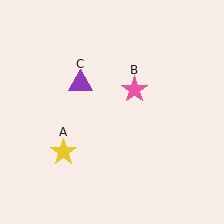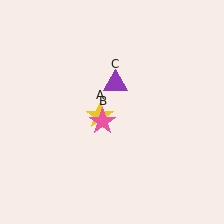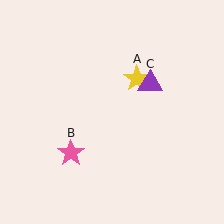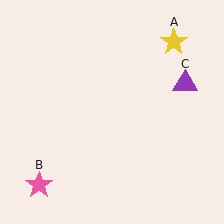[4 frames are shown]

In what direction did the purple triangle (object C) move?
The purple triangle (object C) moved right.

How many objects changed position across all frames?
3 objects changed position: yellow star (object A), pink star (object B), purple triangle (object C).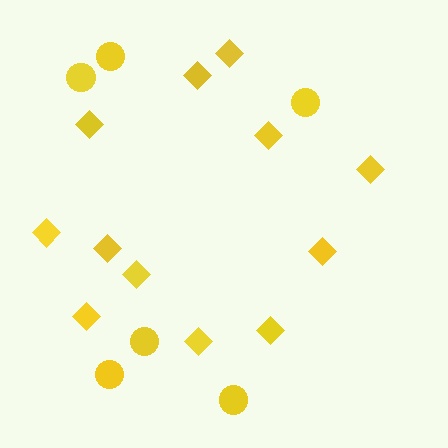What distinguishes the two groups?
There are 2 groups: one group of circles (6) and one group of diamonds (12).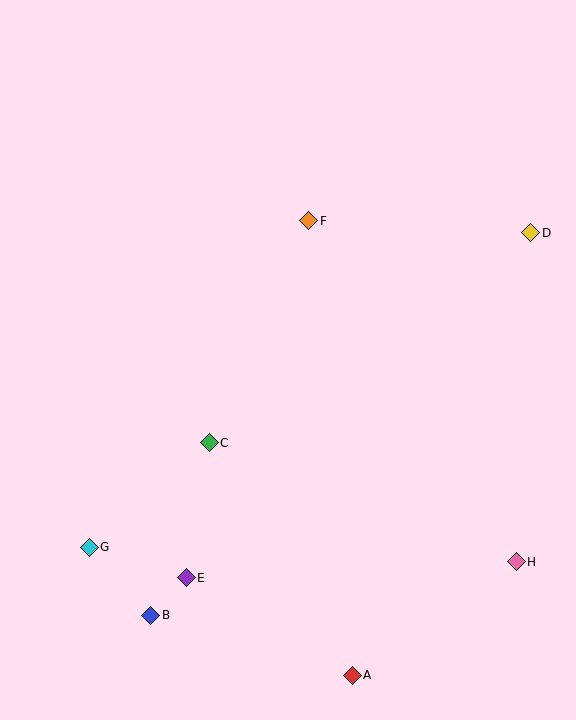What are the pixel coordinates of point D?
Point D is at (531, 233).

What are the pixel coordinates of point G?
Point G is at (89, 547).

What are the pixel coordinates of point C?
Point C is at (209, 443).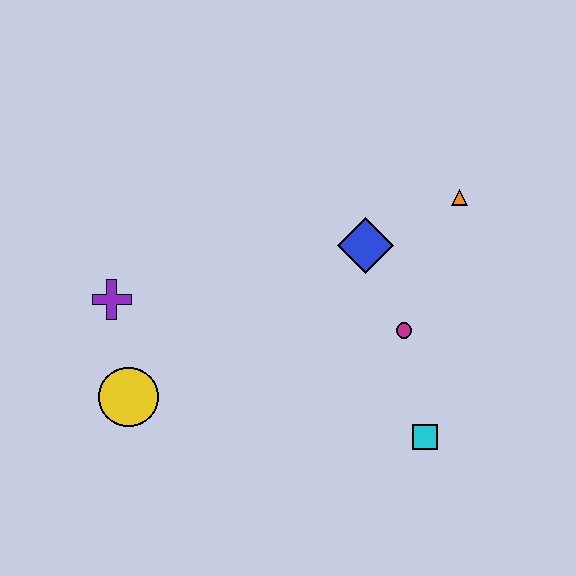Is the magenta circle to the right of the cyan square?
No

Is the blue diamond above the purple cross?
Yes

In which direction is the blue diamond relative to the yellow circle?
The blue diamond is to the right of the yellow circle.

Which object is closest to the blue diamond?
The magenta circle is closest to the blue diamond.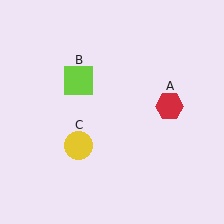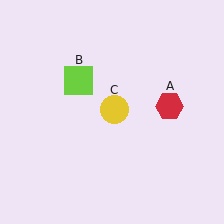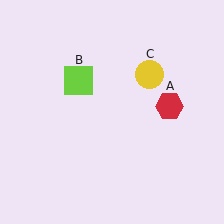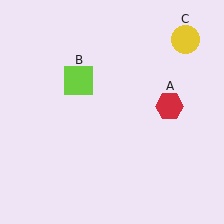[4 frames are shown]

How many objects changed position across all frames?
1 object changed position: yellow circle (object C).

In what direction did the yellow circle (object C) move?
The yellow circle (object C) moved up and to the right.